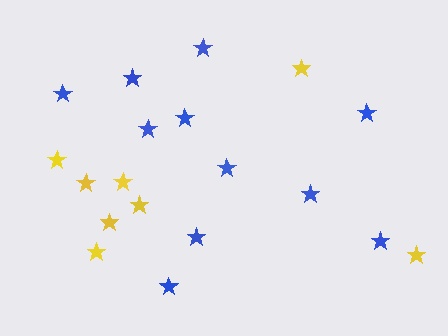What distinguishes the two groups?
There are 2 groups: one group of yellow stars (8) and one group of blue stars (11).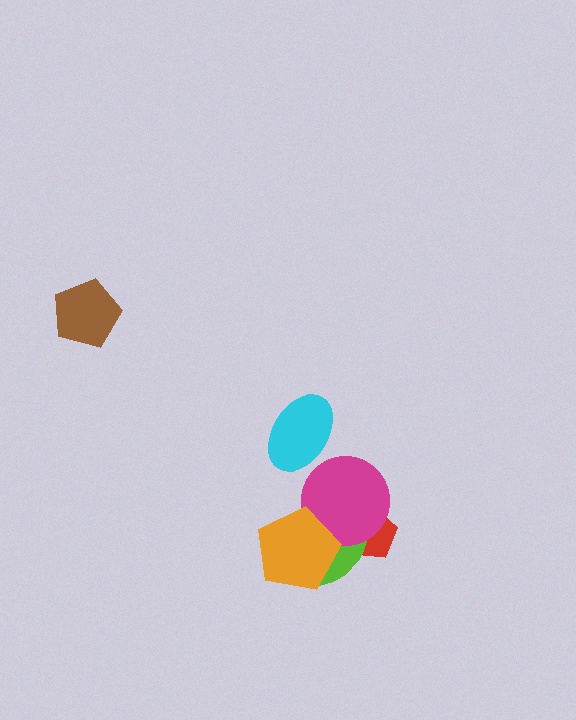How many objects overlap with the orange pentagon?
2 objects overlap with the orange pentagon.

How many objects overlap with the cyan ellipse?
0 objects overlap with the cyan ellipse.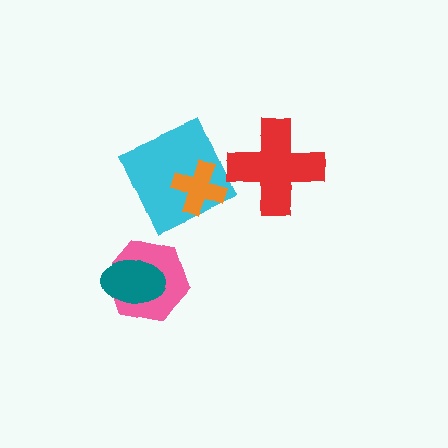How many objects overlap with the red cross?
0 objects overlap with the red cross.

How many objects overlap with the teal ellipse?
1 object overlaps with the teal ellipse.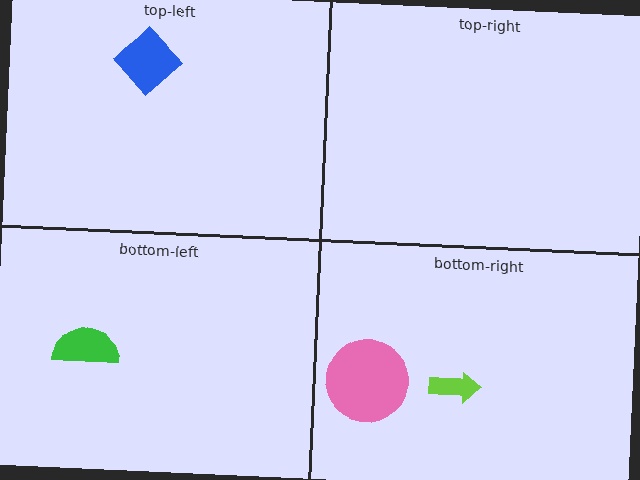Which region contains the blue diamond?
The top-left region.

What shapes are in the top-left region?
The blue diamond.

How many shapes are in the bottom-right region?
2.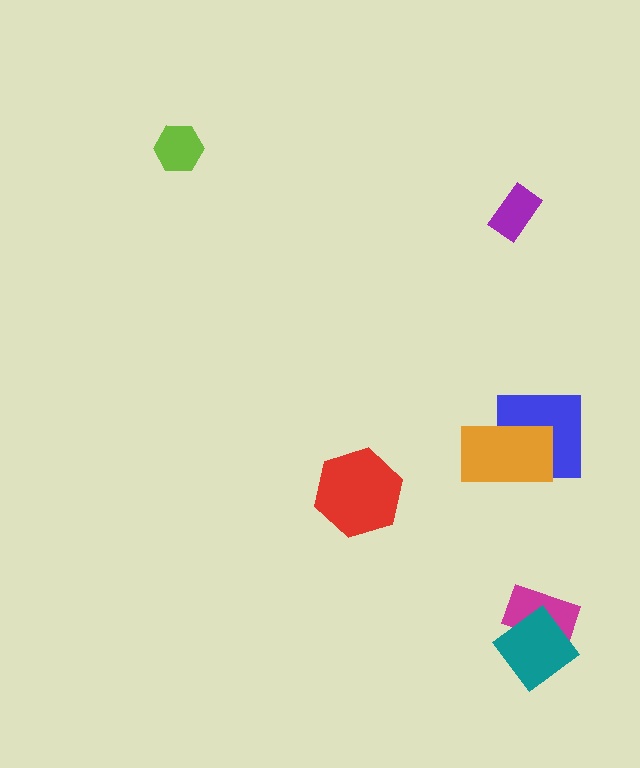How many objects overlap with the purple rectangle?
0 objects overlap with the purple rectangle.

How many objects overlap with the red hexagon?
0 objects overlap with the red hexagon.